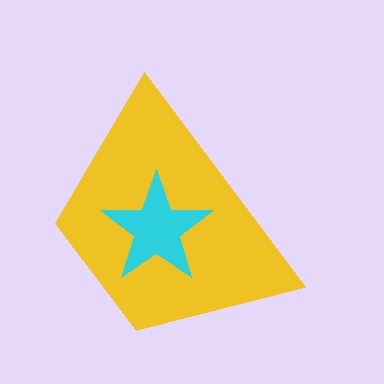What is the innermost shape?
The cyan star.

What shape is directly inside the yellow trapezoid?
The cyan star.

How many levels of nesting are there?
2.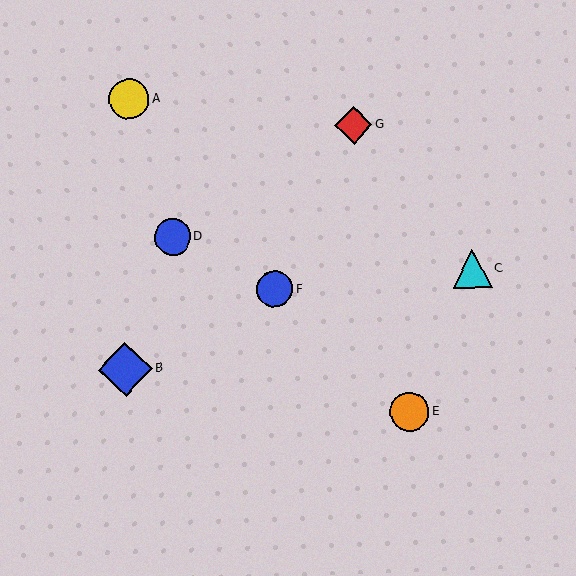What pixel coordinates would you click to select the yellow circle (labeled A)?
Click at (129, 99) to select the yellow circle A.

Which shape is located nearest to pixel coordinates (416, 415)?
The orange circle (labeled E) at (410, 412) is nearest to that location.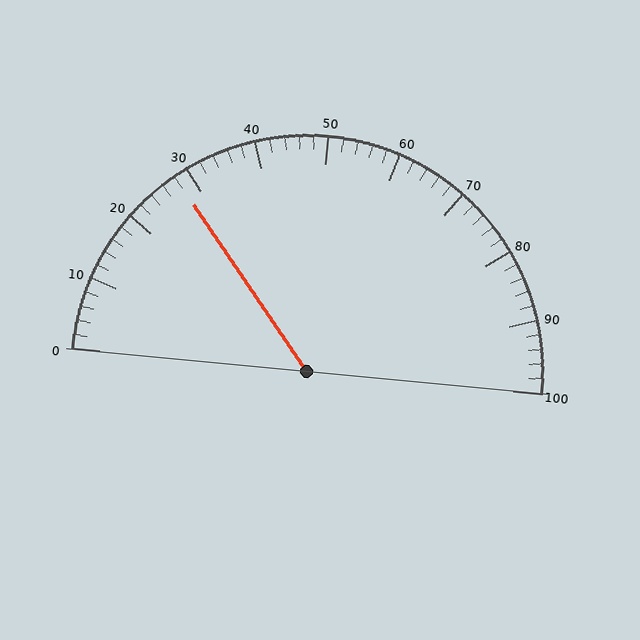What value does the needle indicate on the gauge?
The needle indicates approximately 28.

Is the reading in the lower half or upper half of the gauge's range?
The reading is in the lower half of the range (0 to 100).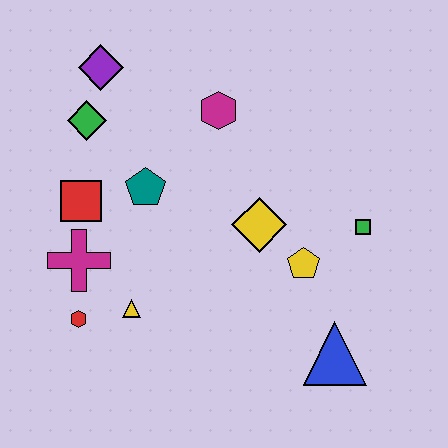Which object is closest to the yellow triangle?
The red hexagon is closest to the yellow triangle.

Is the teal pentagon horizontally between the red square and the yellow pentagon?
Yes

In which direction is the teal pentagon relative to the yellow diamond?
The teal pentagon is to the left of the yellow diamond.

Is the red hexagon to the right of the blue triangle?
No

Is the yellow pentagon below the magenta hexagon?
Yes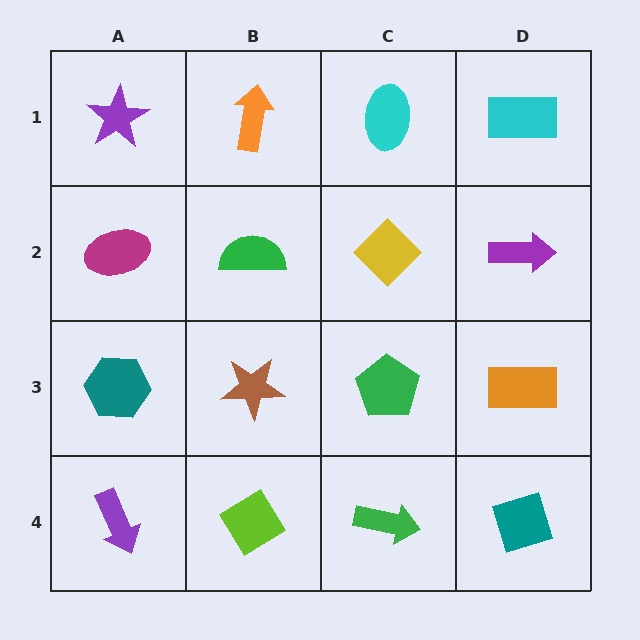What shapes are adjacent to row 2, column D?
A cyan rectangle (row 1, column D), an orange rectangle (row 3, column D), a yellow diamond (row 2, column C).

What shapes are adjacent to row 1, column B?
A green semicircle (row 2, column B), a purple star (row 1, column A), a cyan ellipse (row 1, column C).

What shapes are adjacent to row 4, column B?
A brown star (row 3, column B), a purple arrow (row 4, column A), a green arrow (row 4, column C).